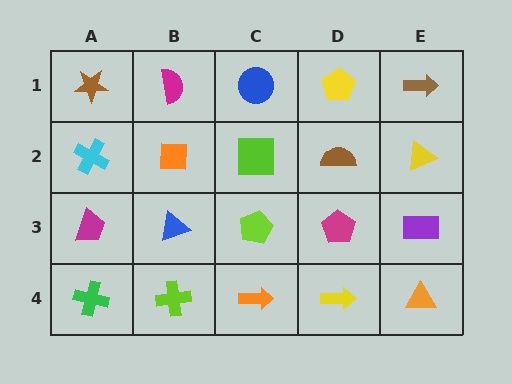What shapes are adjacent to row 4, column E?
A purple rectangle (row 3, column E), a yellow arrow (row 4, column D).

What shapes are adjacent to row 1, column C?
A lime square (row 2, column C), a magenta semicircle (row 1, column B), a yellow pentagon (row 1, column D).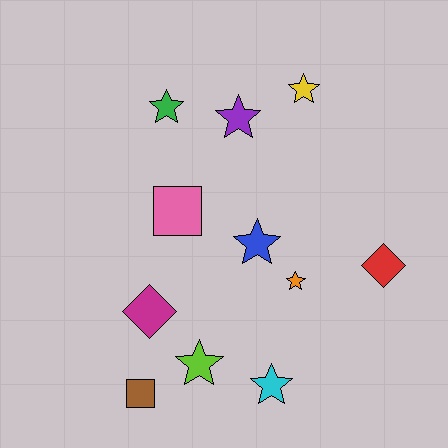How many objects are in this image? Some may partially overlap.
There are 11 objects.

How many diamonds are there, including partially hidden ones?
There are 2 diamonds.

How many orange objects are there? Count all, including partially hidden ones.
There is 1 orange object.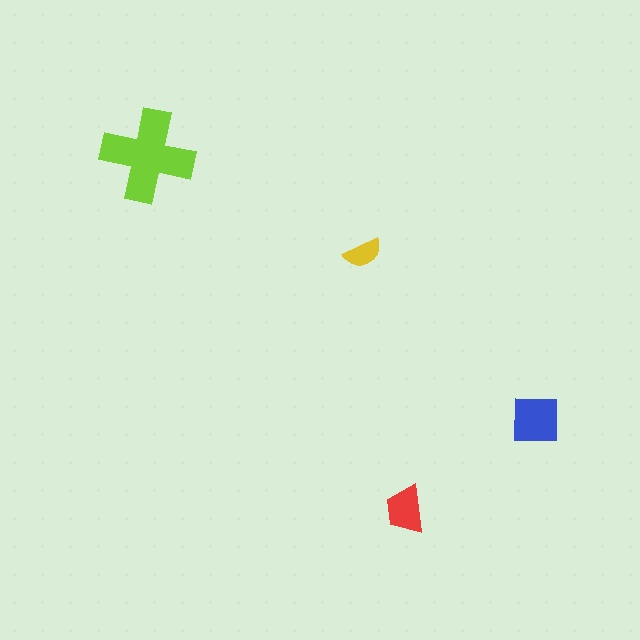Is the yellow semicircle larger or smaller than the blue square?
Smaller.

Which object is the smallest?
The yellow semicircle.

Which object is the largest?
The lime cross.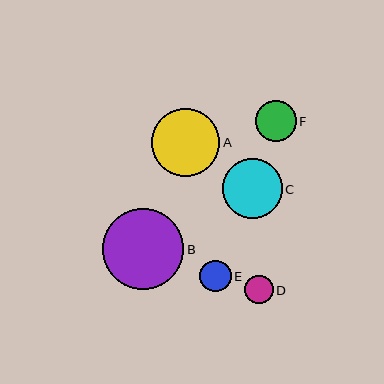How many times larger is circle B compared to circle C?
Circle B is approximately 1.4 times the size of circle C.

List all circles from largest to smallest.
From largest to smallest: B, A, C, F, E, D.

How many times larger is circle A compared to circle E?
Circle A is approximately 2.2 times the size of circle E.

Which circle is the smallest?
Circle D is the smallest with a size of approximately 29 pixels.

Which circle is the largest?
Circle B is the largest with a size of approximately 82 pixels.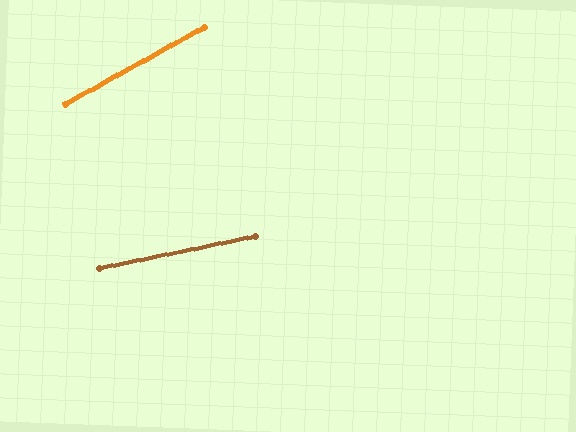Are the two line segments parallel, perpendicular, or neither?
Neither parallel nor perpendicular — they differ by about 17°.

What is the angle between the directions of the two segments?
Approximately 17 degrees.